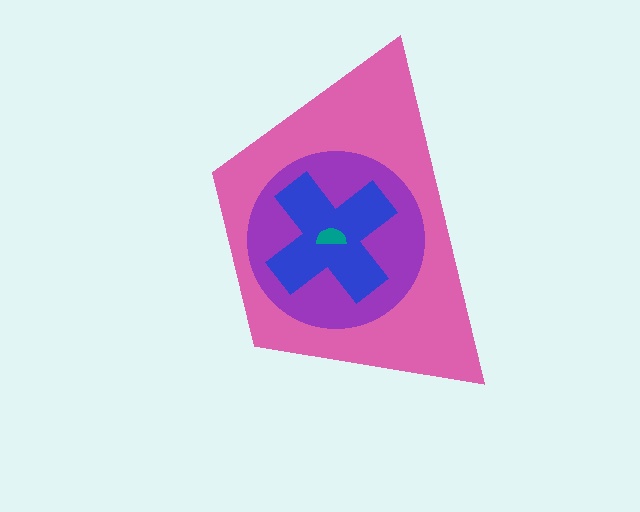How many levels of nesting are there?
4.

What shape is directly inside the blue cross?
The teal semicircle.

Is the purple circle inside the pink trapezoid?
Yes.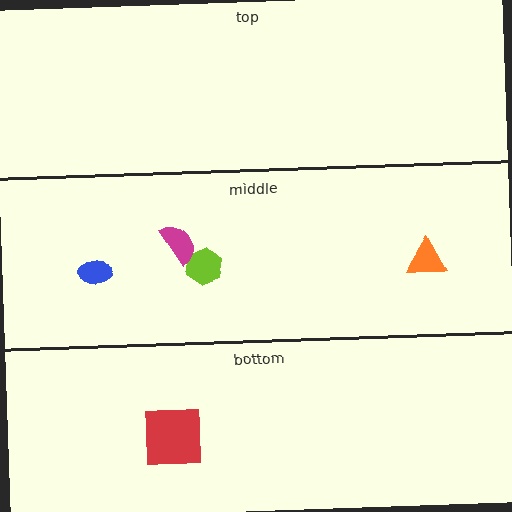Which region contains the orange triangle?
The middle region.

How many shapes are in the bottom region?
1.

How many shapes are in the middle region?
4.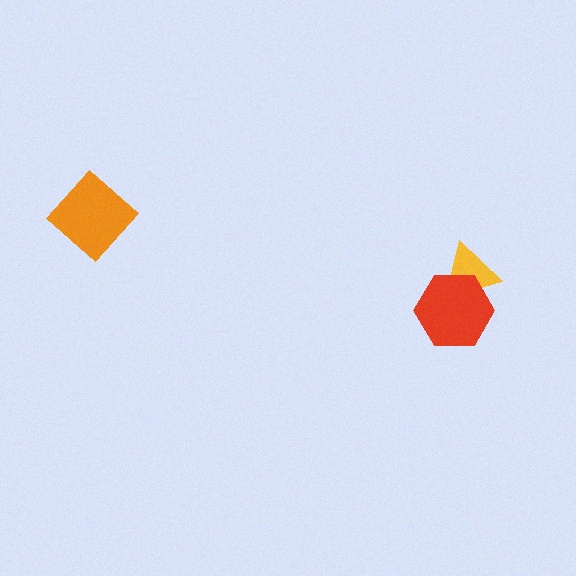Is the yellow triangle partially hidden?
Yes, it is partially covered by another shape.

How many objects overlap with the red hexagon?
1 object overlaps with the red hexagon.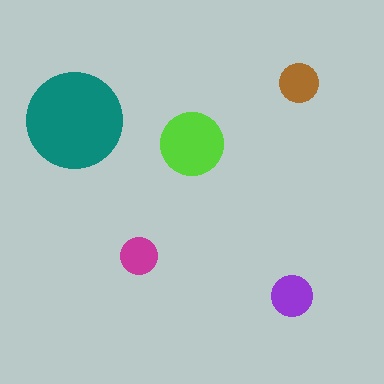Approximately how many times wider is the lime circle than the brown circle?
About 1.5 times wider.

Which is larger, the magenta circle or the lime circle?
The lime one.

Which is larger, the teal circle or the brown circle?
The teal one.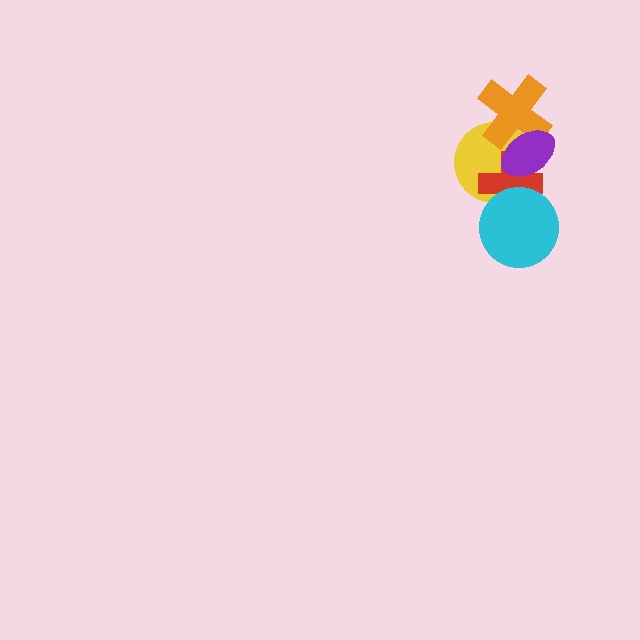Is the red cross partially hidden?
Yes, it is partially covered by another shape.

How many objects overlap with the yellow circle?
4 objects overlap with the yellow circle.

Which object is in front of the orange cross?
The purple ellipse is in front of the orange cross.